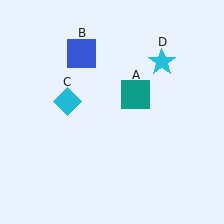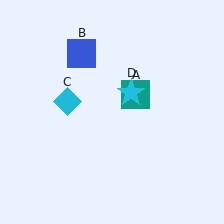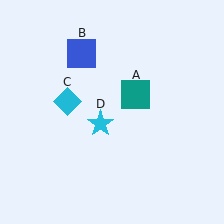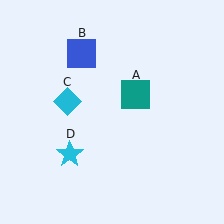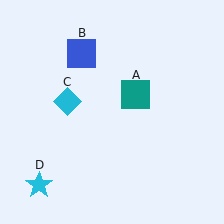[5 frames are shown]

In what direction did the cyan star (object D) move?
The cyan star (object D) moved down and to the left.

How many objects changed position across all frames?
1 object changed position: cyan star (object D).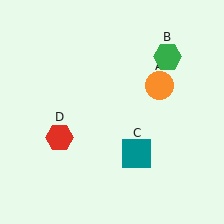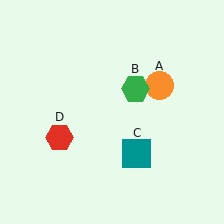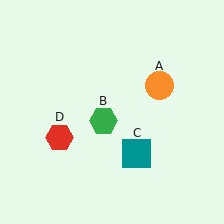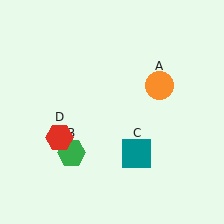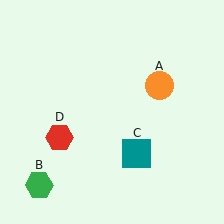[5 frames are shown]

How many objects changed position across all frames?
1 object changed position: green hexagon (object B).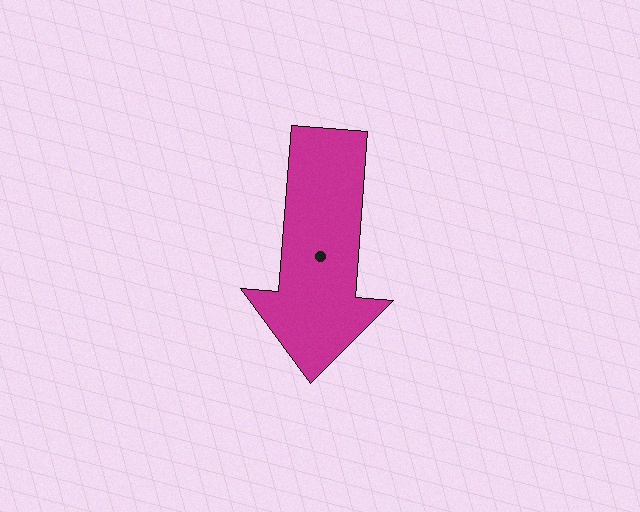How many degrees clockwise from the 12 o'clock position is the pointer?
Approximately 184 degrees.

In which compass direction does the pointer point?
South.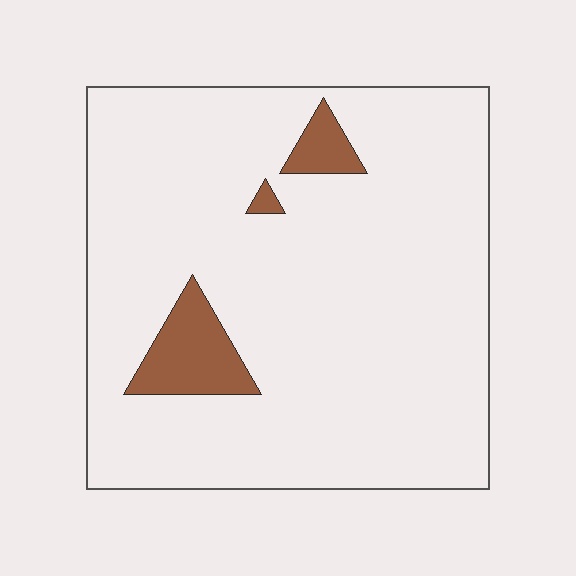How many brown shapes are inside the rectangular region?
3.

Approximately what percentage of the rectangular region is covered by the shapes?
Approximately 10%.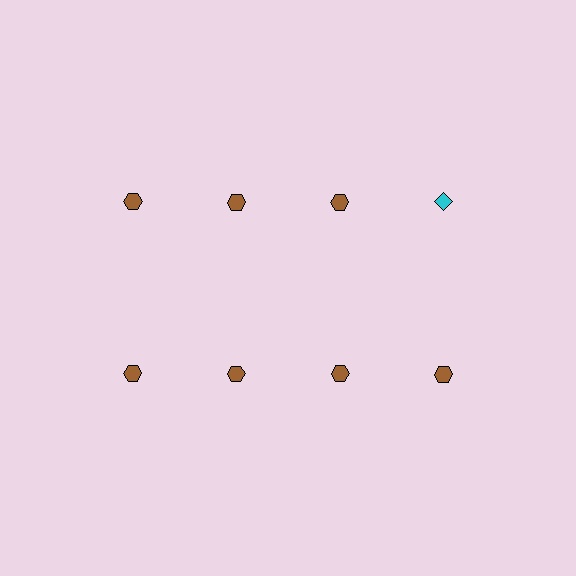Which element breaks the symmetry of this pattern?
The cyan diamond in the top row, second from right column breaks the symmetry. All other shapes are brown hexagons.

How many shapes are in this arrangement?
There are 8 shapes arranged in a grid pattern.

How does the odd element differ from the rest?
It differs in both color (cyan instead of brown) and shape (diamond instead of hexagon).